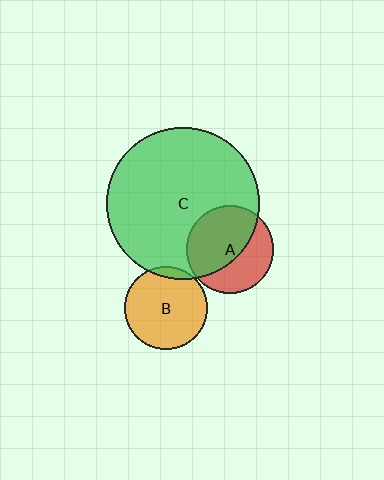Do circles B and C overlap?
Yes.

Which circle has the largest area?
Circle C (green).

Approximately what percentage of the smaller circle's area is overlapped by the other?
Approximately 5%.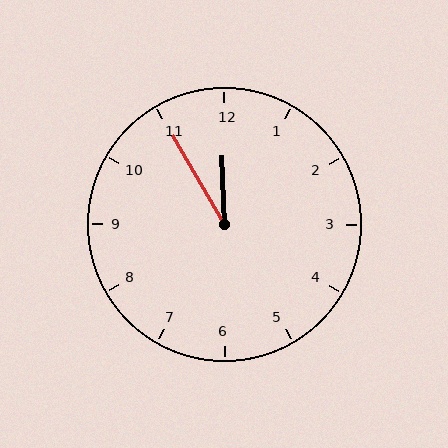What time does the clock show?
11:55.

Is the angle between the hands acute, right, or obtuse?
It is acute.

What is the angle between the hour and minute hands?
Approximately 28 degrees.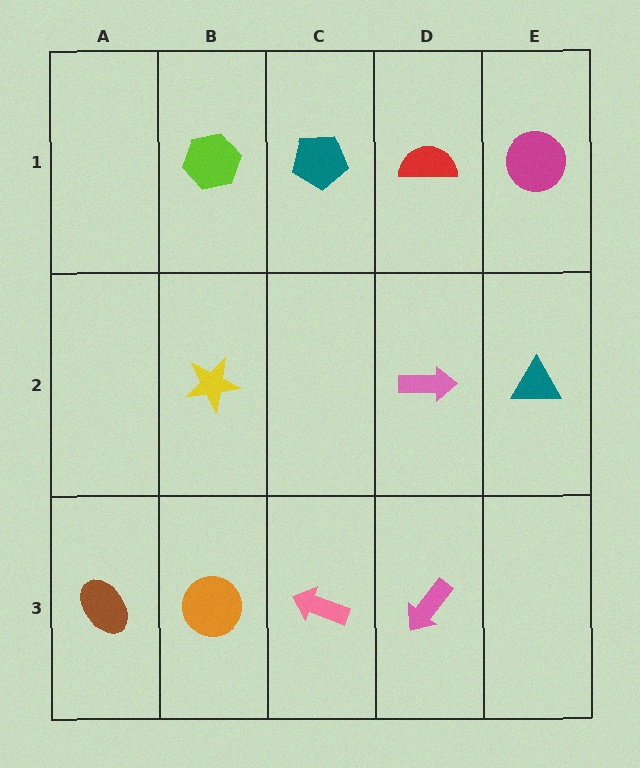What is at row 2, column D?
A pink arrow.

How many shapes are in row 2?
3 shapes.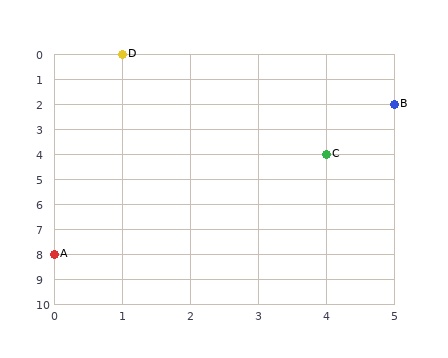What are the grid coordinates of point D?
Point D is at grid coordinates (1, 0).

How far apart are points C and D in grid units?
Points C and D are 3 columns and 4 rows apart (about 5.0 grid units diagonally).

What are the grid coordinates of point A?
Point A is at grid coordinates (0, 8).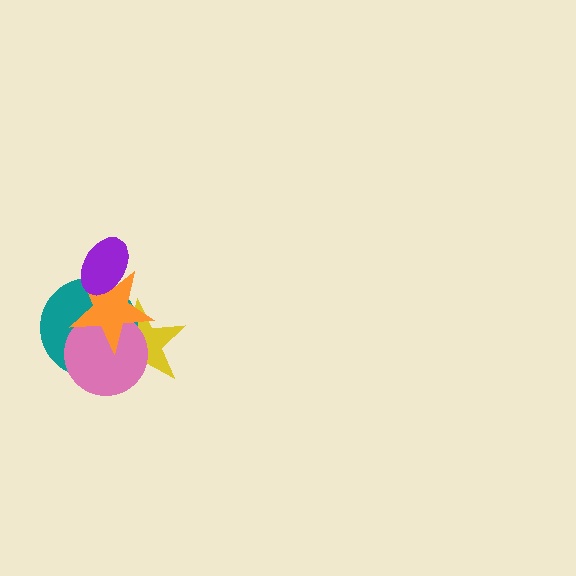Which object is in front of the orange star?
The purple ellipse is in front of the orange star.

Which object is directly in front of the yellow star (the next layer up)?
The teal circle is directly in front of the yellow star.